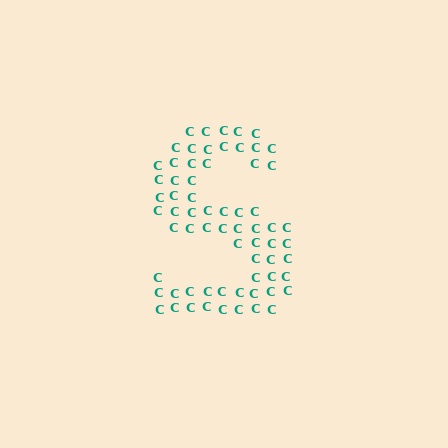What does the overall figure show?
The overall figure shows the letter S.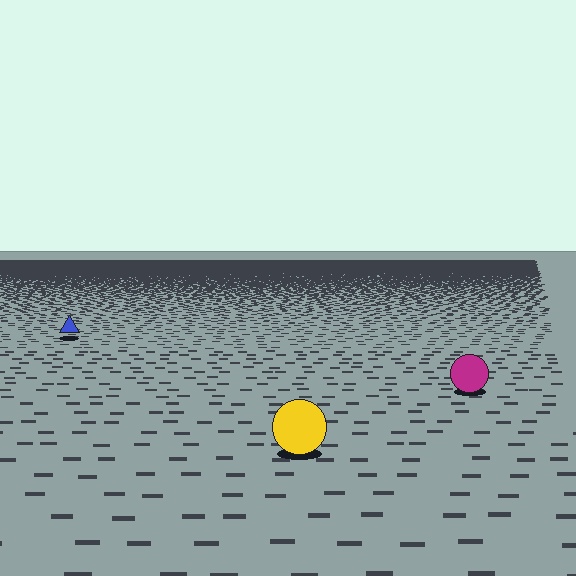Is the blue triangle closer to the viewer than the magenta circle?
No. The magenta circle is closer — you can tell from the texture gradient: the ground texture is coarser near it.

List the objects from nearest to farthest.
From nearest to farthest: the yellow circle, the magenta circle, the blue triangle.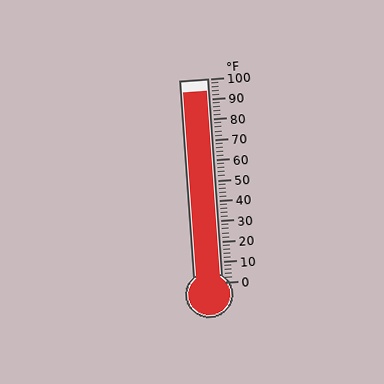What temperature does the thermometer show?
The thermometer shows approximately 94°F.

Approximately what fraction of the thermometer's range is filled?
The thermometer is filled to approximately 95% of its range.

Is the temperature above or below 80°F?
The temperature is above 80°F.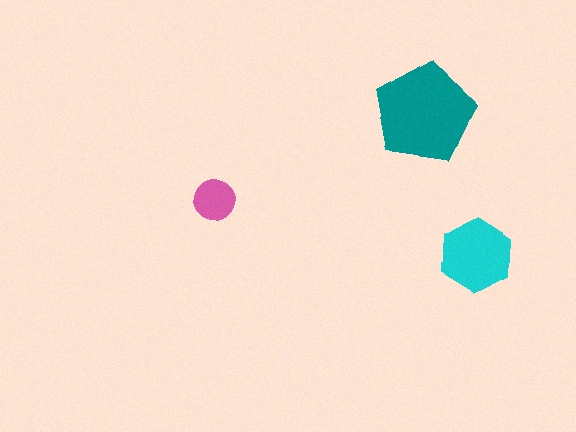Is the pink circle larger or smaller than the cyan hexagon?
Smaller.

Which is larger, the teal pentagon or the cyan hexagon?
The teal pentagon.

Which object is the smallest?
The pink circle.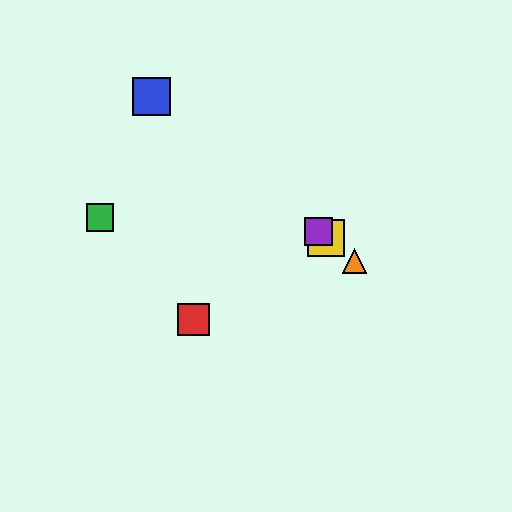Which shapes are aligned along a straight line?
The blue square, the yellow square, the purple square, the orange triangle are aligned along a straight line.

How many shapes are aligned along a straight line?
4 shapes (the blue square, the yellow square, the purple square, the orange triangle) are aligned along a straight line.